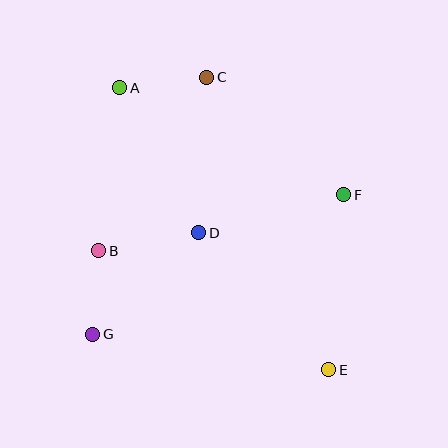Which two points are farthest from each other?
Points A and E are farthest from each other.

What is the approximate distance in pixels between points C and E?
The distance between C and E is approximately 317 pixels.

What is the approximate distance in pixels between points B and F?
The distance between B and F is approximately 251 pixels.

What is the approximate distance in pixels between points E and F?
The distance between E and F is approximately 175 pixels.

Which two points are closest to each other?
Points B and G are closest to each other.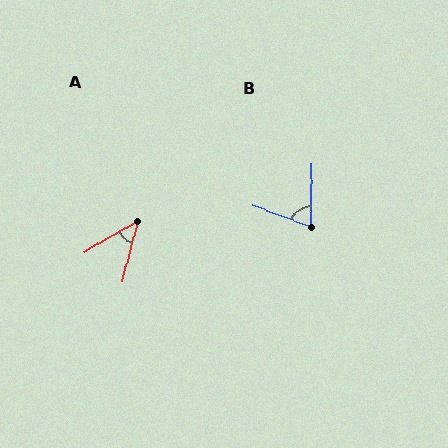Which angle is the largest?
B, at approximately 71 degrees.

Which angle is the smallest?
A, at approximately 46 degrees.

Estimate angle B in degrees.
Approximately 71 degrees.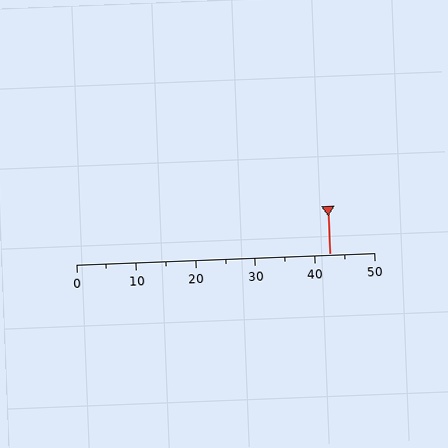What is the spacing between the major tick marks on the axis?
The major ticks are spaced 10 apart.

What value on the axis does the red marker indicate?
The marker indicates approximately 42.5.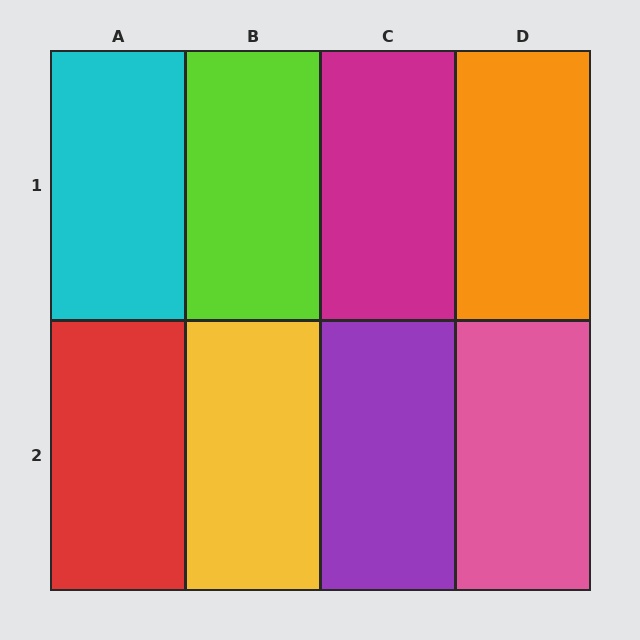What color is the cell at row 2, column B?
Yellow.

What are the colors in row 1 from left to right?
Cyan, lime, magenta, orange.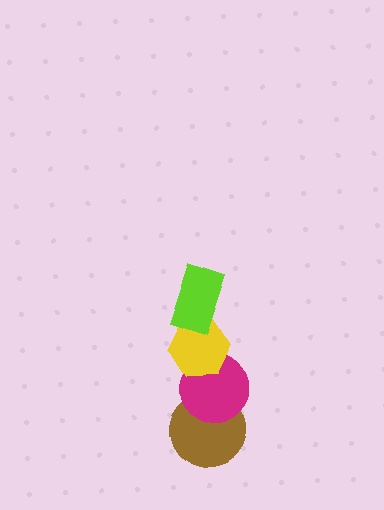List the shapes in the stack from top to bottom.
From top to bottom: the lime rectangle, the yellow hexagon, the magenta circle, the brown circle.